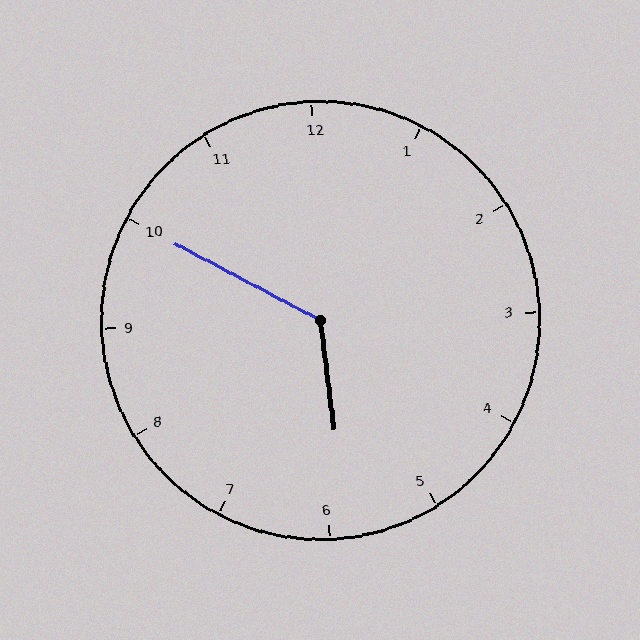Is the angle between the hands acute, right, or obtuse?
It is obtuse.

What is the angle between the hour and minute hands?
Approximately 125 degrees.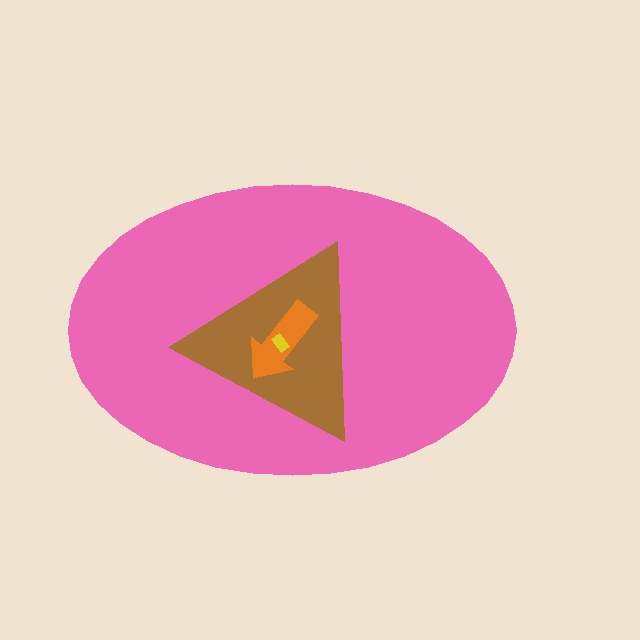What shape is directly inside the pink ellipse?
The brown triangle.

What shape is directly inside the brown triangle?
The orange arrow.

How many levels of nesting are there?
4.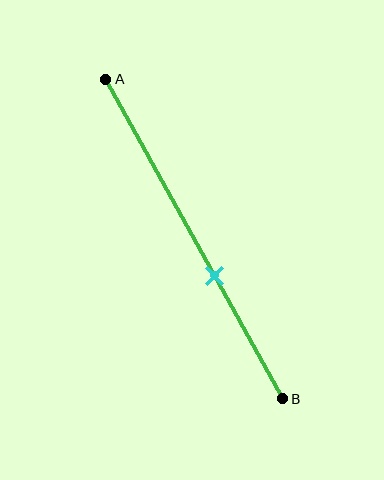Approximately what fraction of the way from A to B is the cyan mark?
The cyan mark is approximately 60% of the way from A to B.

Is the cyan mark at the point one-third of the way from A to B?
No, the mark is at about 60% from A, not at the 33% one-third point.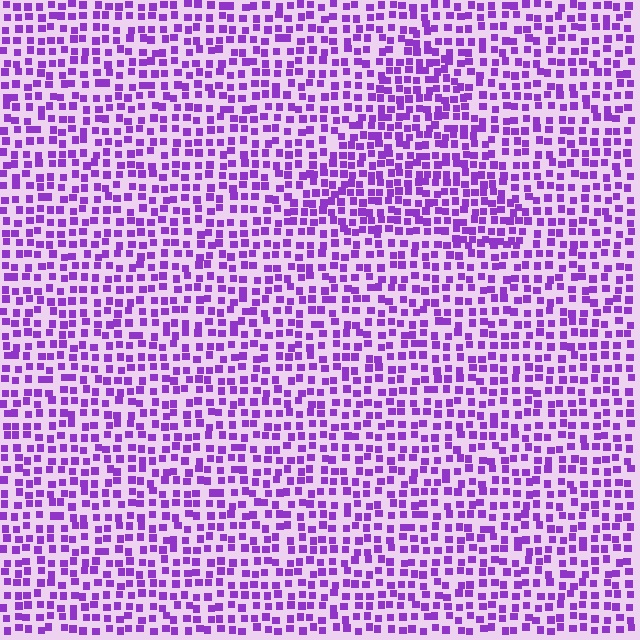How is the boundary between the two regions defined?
The boundary is defined by a change in element density (approximately 1.5x ratio). All elements are the same color, size, and shape.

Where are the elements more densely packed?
The elements are more densely packed inside the triangle boundary.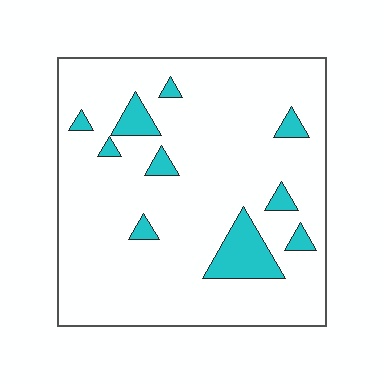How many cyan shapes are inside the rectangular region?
10.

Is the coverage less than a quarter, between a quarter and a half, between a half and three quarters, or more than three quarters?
Less than a quarter.